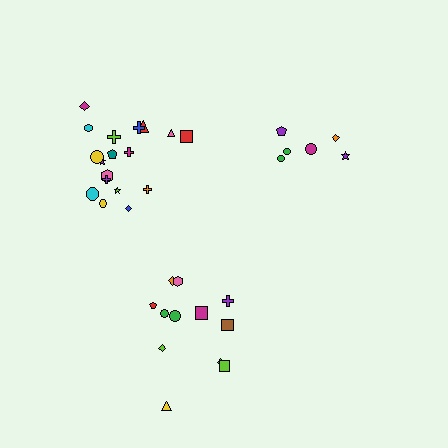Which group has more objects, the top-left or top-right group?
The top-left group.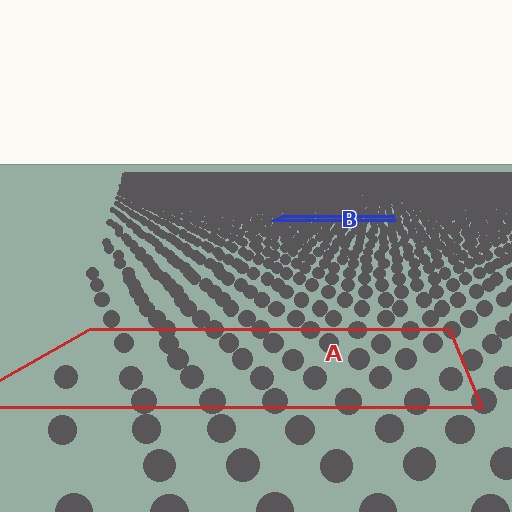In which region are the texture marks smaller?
The texture marks are smaller in region B, because it is farther away.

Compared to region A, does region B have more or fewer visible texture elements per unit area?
Region B has more texture elements per unit area — they are packed more densely because it is farther away.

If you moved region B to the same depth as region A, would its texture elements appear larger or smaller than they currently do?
They would appear larger. At a closer depth, the same texture elements are projected at a bigger on-screen size.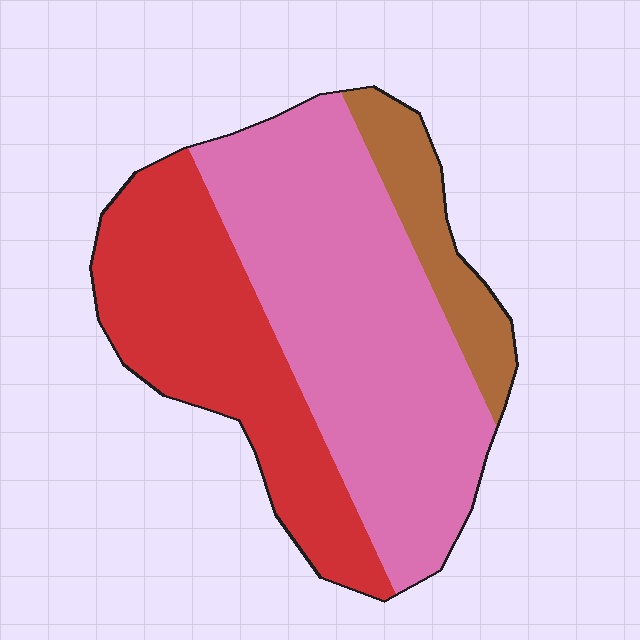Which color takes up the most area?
Pink, at roughly 55%.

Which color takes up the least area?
Brown, at roughly 10%.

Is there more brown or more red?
Red.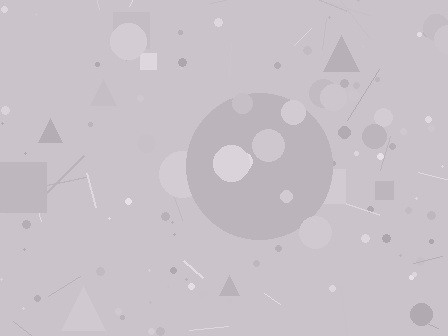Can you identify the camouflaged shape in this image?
The camouflaged shape is a circle.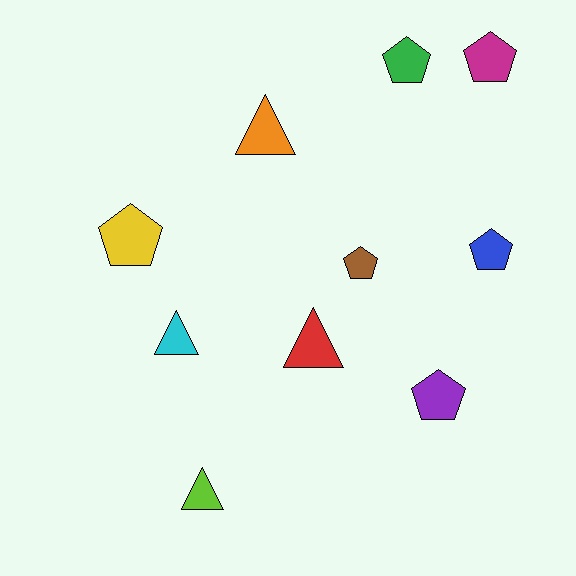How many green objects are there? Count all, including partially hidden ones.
There is 1 green object.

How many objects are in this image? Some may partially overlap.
There are 10 objects.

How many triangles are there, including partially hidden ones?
There are 4 triangles.